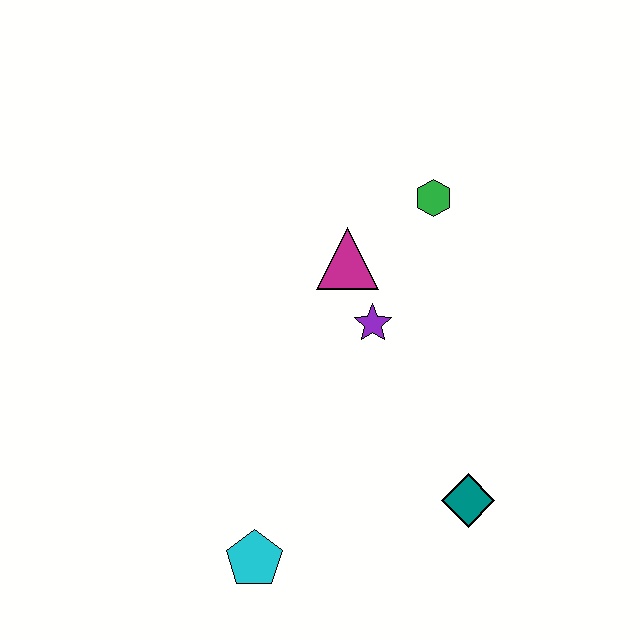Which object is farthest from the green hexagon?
The cyan pentagon is farthest from the green hexagon.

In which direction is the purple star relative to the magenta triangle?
The purple star is below the magenta triangle.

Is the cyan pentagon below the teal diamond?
Yes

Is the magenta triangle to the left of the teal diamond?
Yes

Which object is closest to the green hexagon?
The magenta triangle is closest to the green hexagon.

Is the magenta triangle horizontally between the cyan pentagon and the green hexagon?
Yes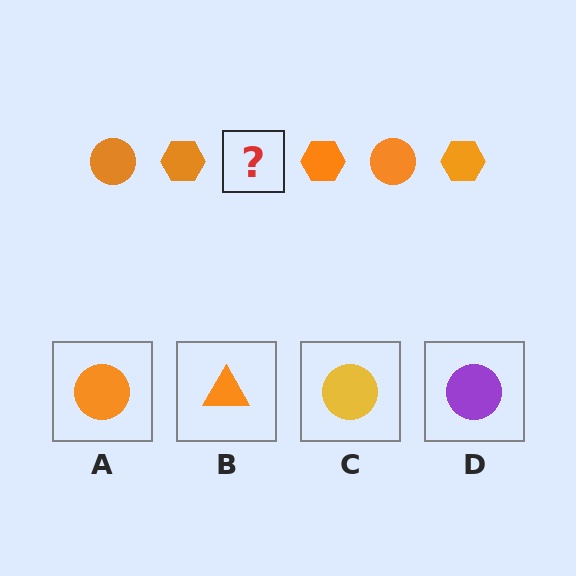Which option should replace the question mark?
Option A.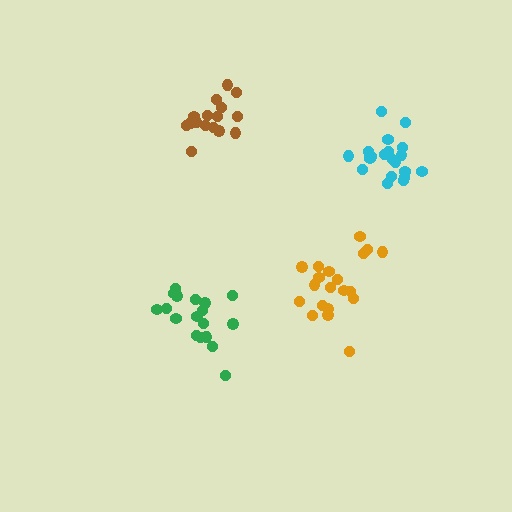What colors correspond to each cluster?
The clusters are colored: orange, green, brown, cyan.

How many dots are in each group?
Group 1: 20 dots, Group 2: 18 dots, Group 3: 16 dots, Group 4: 21 dots (75 total).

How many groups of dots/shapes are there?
There are 4 groups.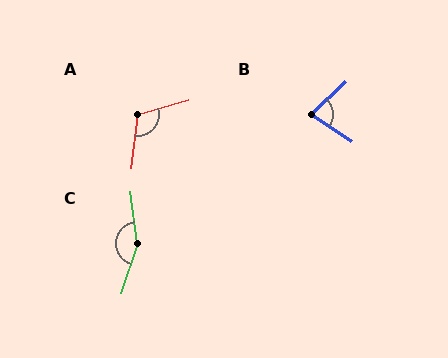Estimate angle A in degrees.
Approximately 113 degrees.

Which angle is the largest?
C, at approximately 154 degrees.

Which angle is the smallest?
B, at approximately 78 degrees.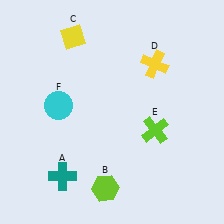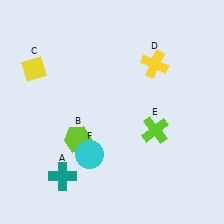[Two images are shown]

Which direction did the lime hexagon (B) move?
The lime hexagon (B) moved up.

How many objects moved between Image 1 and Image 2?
3 objects moved between the two images.